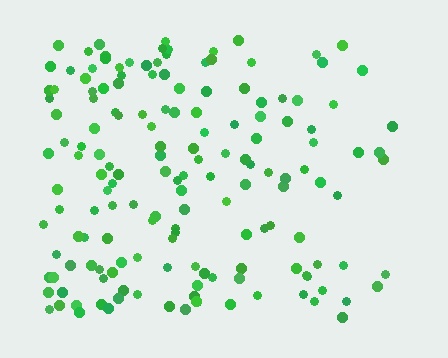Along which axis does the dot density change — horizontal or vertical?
Horizontal.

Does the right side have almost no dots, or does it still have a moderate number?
Still a moderate number, just noticeably fewer than the left.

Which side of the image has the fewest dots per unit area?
The right.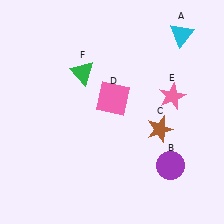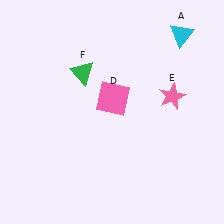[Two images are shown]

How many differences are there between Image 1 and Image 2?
There are 2 differences between the two images.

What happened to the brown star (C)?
The brown star (C) was removed in Image 2. It was in the bottom-right area of Image 1.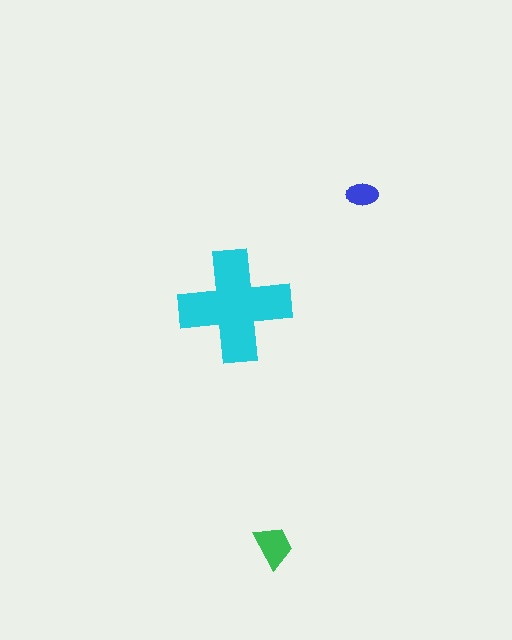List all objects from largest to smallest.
The cyan cross, the green trapezoid, the blue ellipse.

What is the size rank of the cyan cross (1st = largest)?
1st.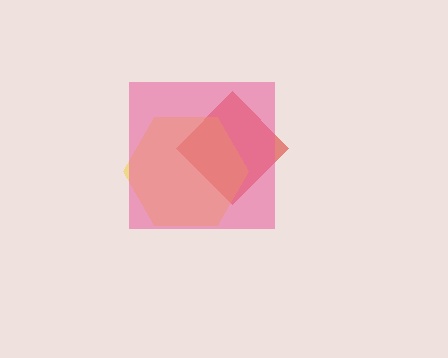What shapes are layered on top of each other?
The layered shapes are: a red diamond, a yellow hexagon, a pink square.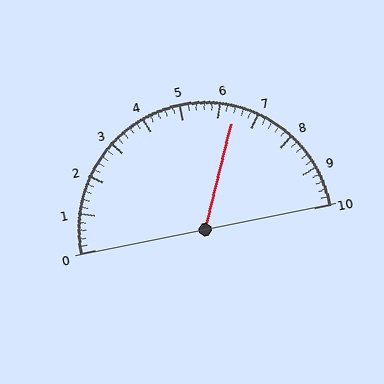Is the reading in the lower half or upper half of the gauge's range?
The reading is in the upper half of the range (0 to 10).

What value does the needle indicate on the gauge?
The needle indicates approximately 6.4.